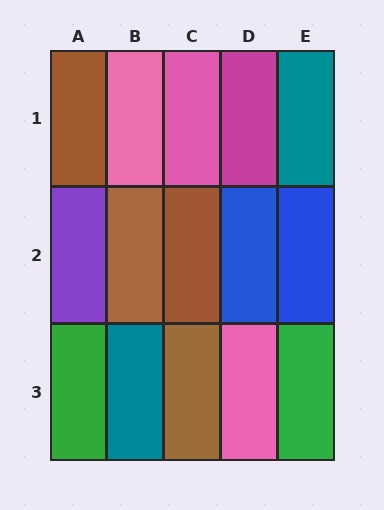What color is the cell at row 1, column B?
Pink.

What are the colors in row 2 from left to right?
Purple, brown, brown, blue, blue.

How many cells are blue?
2 cells are blue.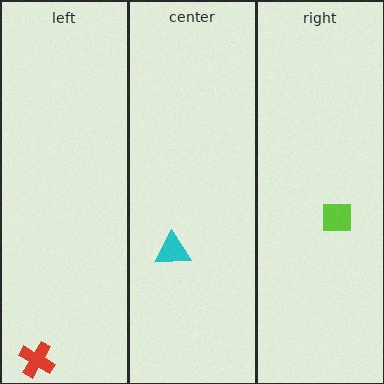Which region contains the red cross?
The left region.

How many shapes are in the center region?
1.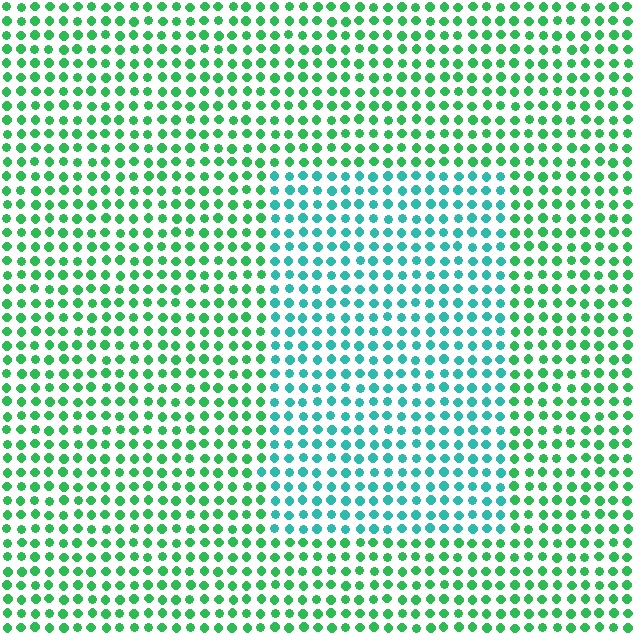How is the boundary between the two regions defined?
The boundary is defined purely by a slight shift in hue (about 38 degrees). Spacing, size, and orientation are identical on both sides.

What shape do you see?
I see a rectangle.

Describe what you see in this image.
The image is filled with small green elements in a uniform arrangement. A rectangle-shaped region is visible where the elements are tinted to a slightly different hue, forming a subtle color boundary.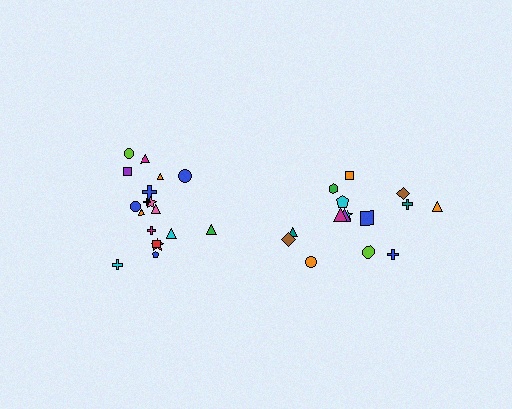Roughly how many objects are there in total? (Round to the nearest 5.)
Roughly 35 objects in total.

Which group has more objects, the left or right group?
The left group.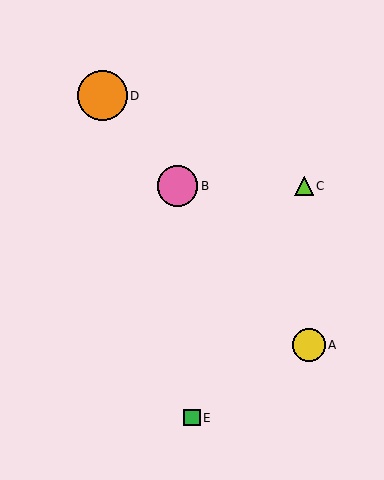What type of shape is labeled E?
Shape E is a green square.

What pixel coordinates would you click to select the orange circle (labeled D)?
Click at (102, 96) to select the orange circle D.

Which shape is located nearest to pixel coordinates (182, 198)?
The pink circle (labeled B) at (177, 186) is nearest to that location.